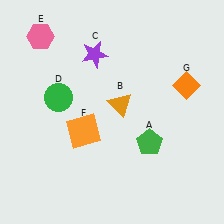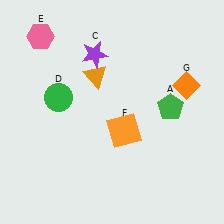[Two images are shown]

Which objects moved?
The objects that moved are: the green pentagon (A), the orange triangle (B), the orange square (F).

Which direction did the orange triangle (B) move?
The orange triangle (B) moved up.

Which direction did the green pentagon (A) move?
The green pentagon (A) moved up.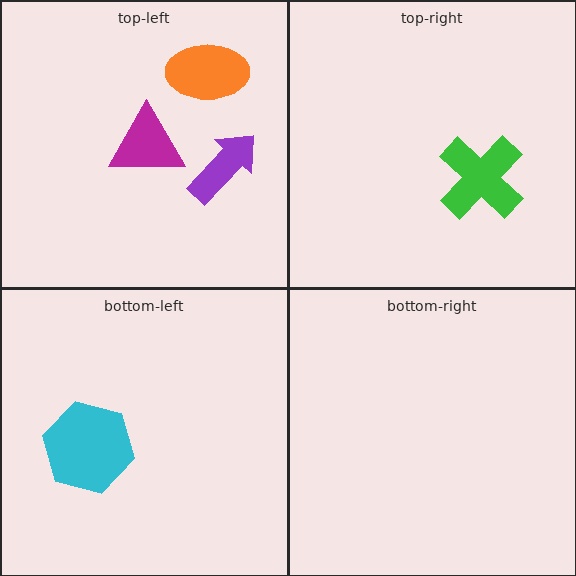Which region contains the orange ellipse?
The top-left region.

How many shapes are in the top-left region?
3.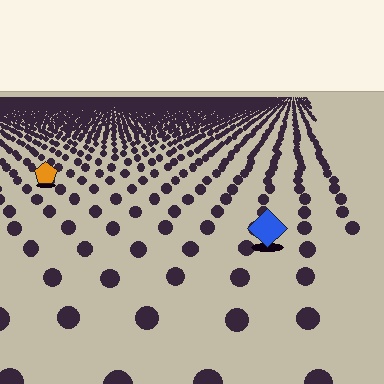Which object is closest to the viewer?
The blue diamond is closest. The texture marks near it are larger and more spread out.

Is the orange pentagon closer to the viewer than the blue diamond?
No. The blue diamond is closer — you can tell from the texture gradient: the ground texture is coarser near it.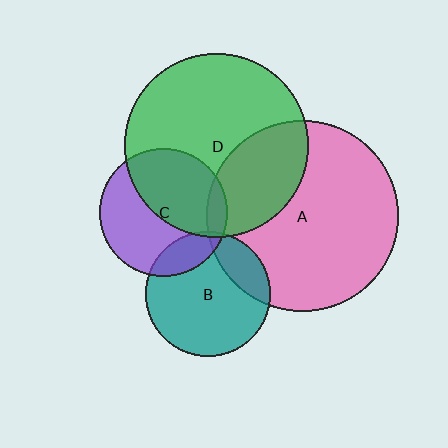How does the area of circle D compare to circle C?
Approximately 2.1 times.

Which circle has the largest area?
Circle A (pink).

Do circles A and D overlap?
Yes.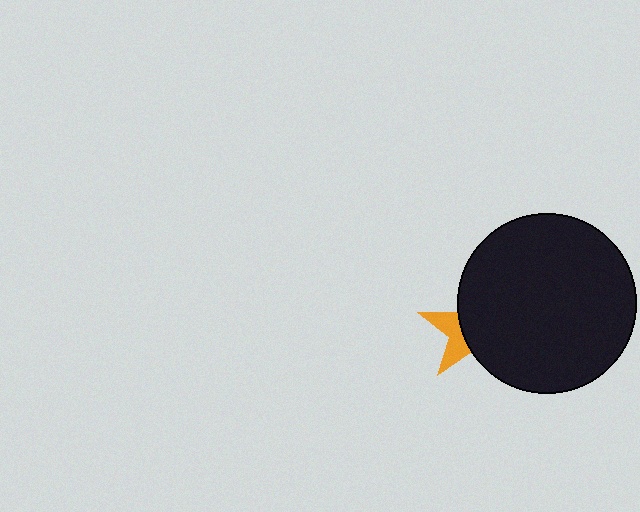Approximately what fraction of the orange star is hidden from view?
Roughly 65% of the orange star is hidden behind the black circle.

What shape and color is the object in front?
The object in front is a black circle.